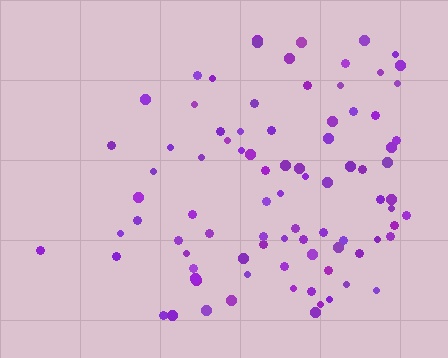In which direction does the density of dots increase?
From left to right, with the right side densest.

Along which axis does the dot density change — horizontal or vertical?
Horizontal.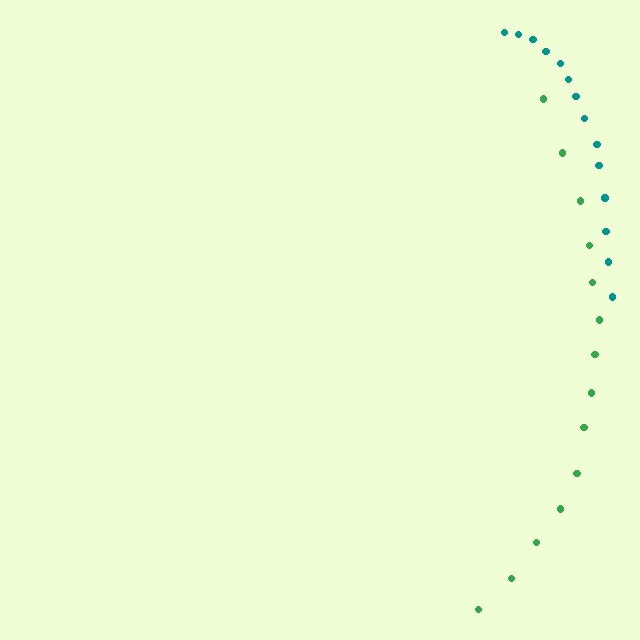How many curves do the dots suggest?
There are 2 distinct paths.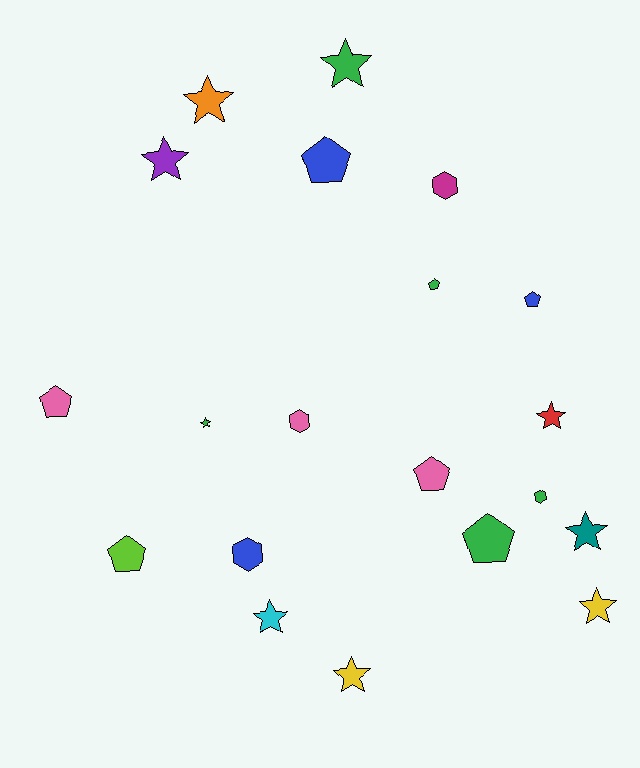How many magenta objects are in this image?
There is 1 magenta object.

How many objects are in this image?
There are 20 objects.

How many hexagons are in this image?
There are 4 hexagons.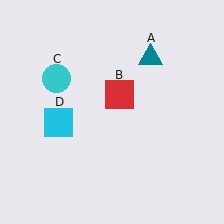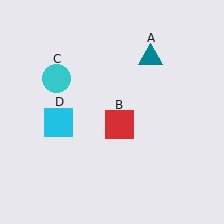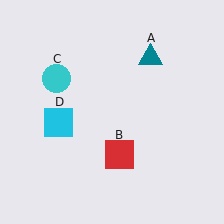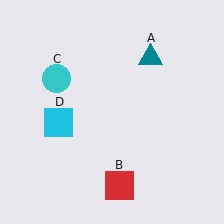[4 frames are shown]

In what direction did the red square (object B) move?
The red square (object B) moved down.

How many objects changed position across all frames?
1 object changed position: red square (object B).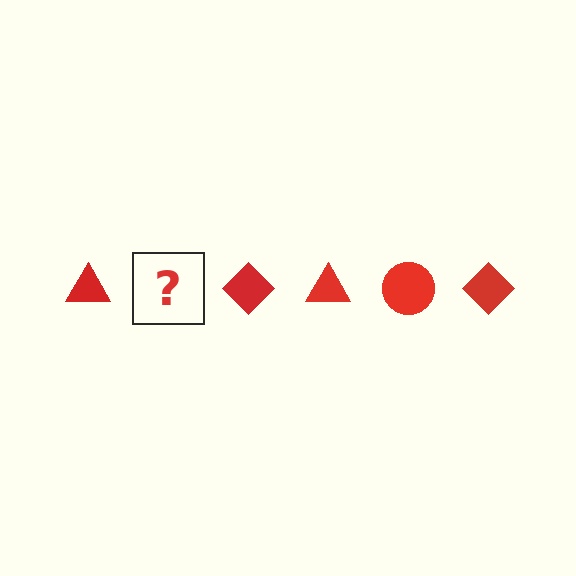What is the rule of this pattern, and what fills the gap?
The rule is that the pattern cycles through triangle, circle, diamond shapes in red. The gap should be filled with a red circle.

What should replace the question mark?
The question mark should be replaced with a red circle.